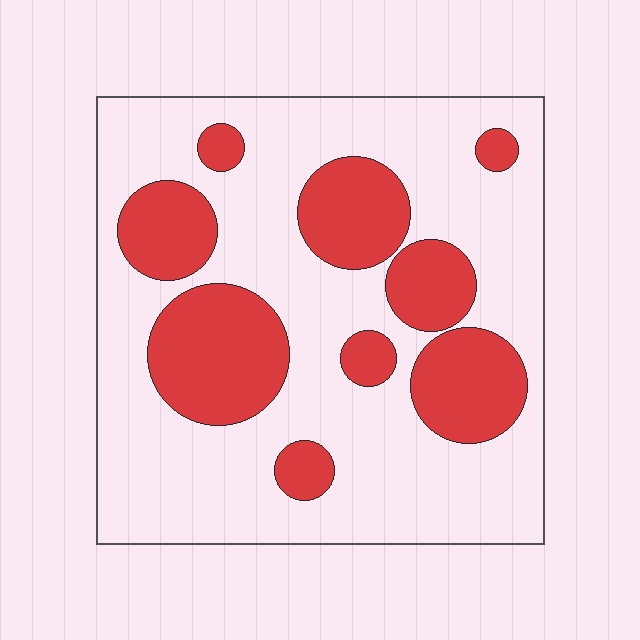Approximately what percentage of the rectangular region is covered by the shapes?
Approximately 30%.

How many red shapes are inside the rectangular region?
9.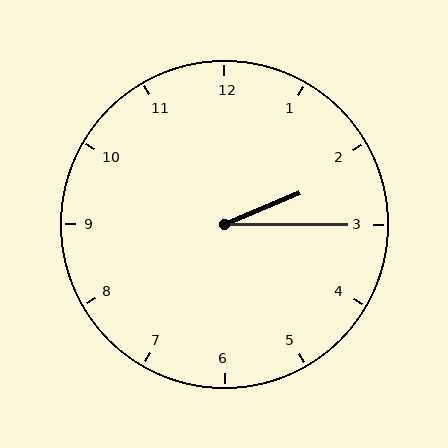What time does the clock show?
2:15.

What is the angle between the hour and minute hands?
Approximately 22 degrees.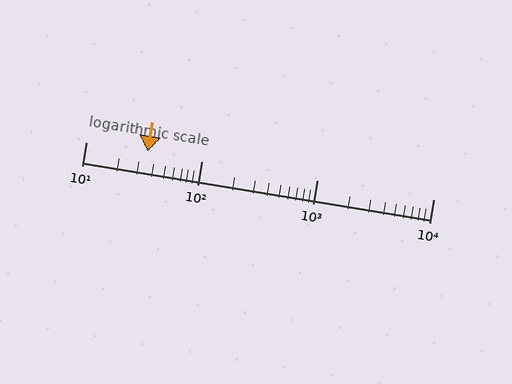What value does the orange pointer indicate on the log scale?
The pointer indicates approximately 34.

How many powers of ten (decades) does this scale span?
The scale spans 3 decades, from 10 to 10000.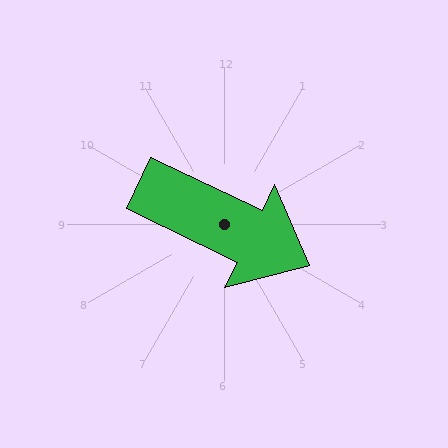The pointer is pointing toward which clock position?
Roughly 4 o'clock.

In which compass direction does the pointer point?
Southeast.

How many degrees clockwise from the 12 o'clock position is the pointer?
Approximately 116 degrees.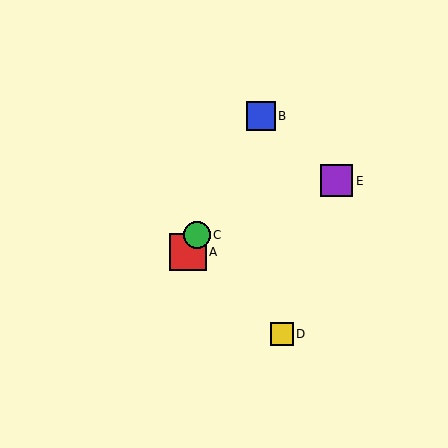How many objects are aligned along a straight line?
3 objects (A, B, C) are aligned along a straight line.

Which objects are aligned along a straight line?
Objects A, B, C are aligned along a straight line.